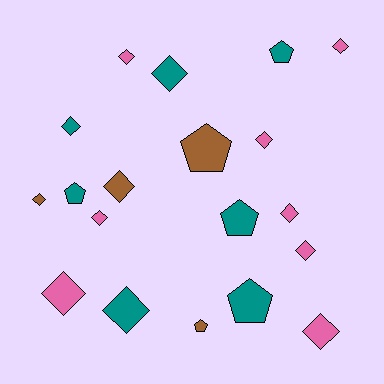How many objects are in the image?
There are 19 objects.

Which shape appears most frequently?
Diamond, with 13 objects.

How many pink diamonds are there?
There are 8 pink diamonds.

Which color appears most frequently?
Pink, with 8 objects.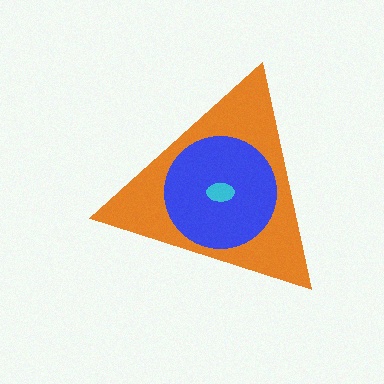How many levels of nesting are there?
3.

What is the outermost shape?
The orange triangle.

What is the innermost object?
The cyan ellipse.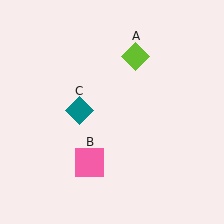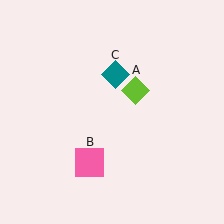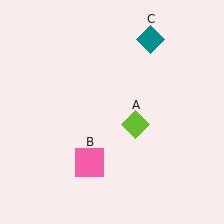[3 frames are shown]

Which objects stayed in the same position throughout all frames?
Pink square (object B) remained stationary.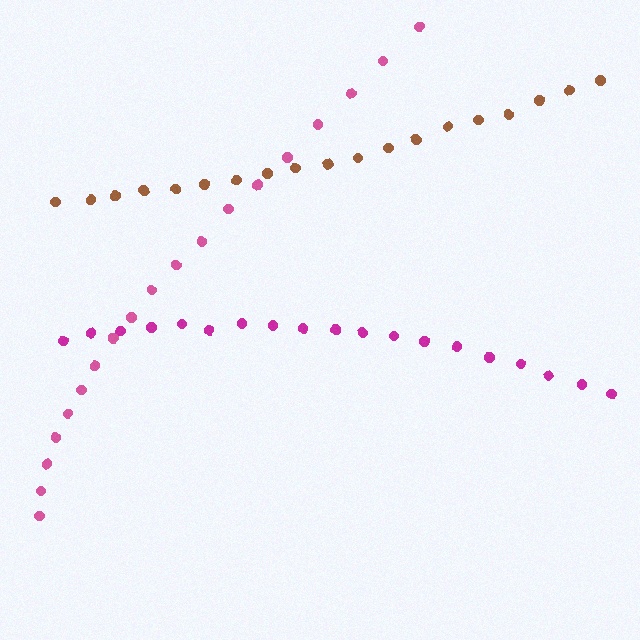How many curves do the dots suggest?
There are 3 distinct paths.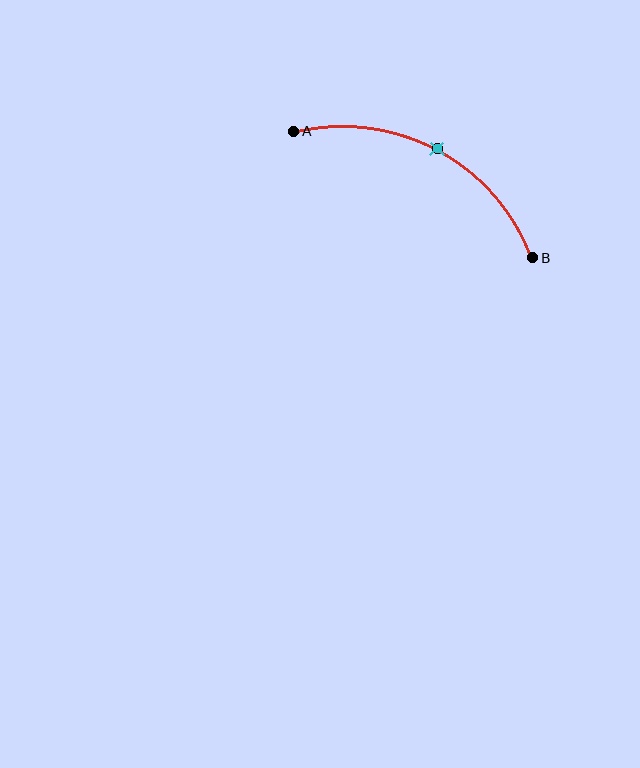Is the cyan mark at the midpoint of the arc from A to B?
Yes. The cyan mark lies on the arc at equal arc-length from both A and B — it is the arc midpoint.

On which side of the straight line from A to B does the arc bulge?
The arc bulges above the straight line connecting A and B.